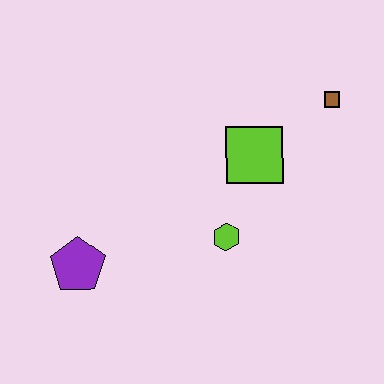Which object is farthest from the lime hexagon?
The brown square is farthest from the lime hexagon.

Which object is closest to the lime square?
The lime hexagon is closest to the lime square.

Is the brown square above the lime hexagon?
Yes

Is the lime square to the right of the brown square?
No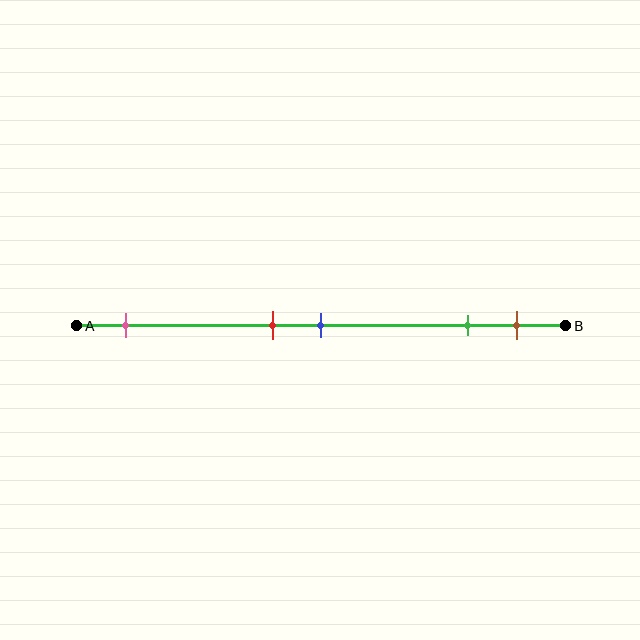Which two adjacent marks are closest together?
The red and blue marks are the closest adjacent pair.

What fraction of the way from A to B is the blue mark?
The blue mark is approximately 50% (0.5) of the way from A to B.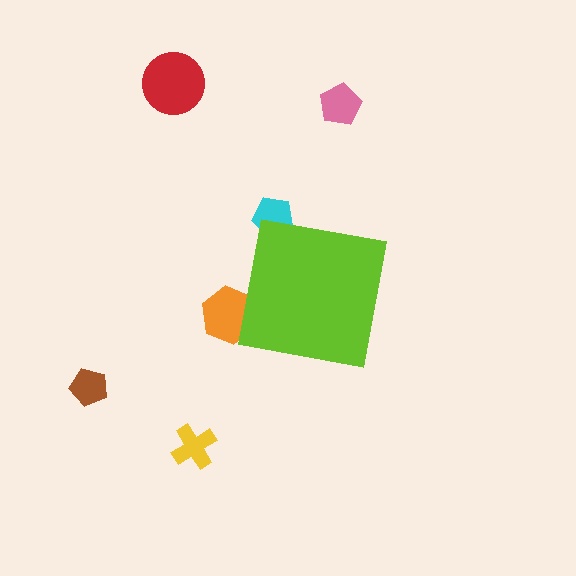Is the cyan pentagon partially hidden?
Yes, the cyan pentagon is partially hidden behind the lime square.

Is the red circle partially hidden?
No, the red circle is fully visible.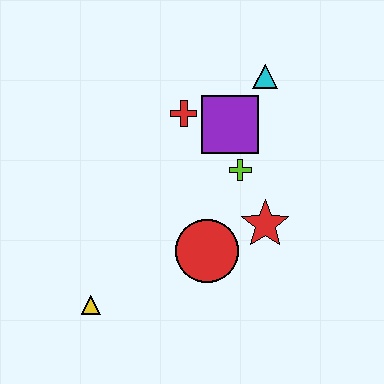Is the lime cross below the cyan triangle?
Yes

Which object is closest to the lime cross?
The purple square is closest to the lime cross.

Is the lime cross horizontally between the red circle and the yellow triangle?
No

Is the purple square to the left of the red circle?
No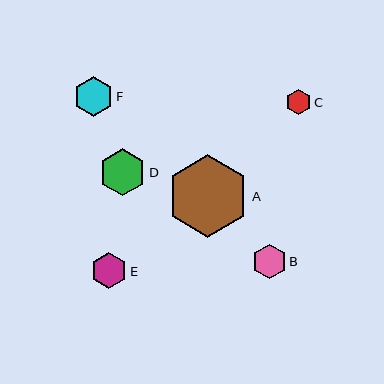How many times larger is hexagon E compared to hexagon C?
Hexagon E is approximately 1.5 times the size of hexagon C.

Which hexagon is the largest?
Hexagon A is the largest with a size of approximately 82 pixels.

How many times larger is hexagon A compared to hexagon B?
Hexagon A is approximately 2.4 times the size of hexagon B.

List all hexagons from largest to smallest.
From largest to smallest: A, D, F, E, B, C.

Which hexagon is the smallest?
Hexagon C is the smallest with a size of approximately 25 pixels.